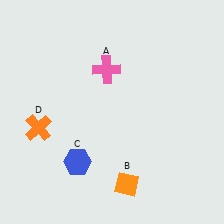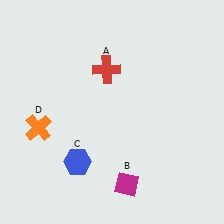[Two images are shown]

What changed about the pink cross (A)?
In Image 1, A is pink. In Image 2, it changed to red.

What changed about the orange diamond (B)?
In Image 1, B is orange. In Image 2, it changed to magenta.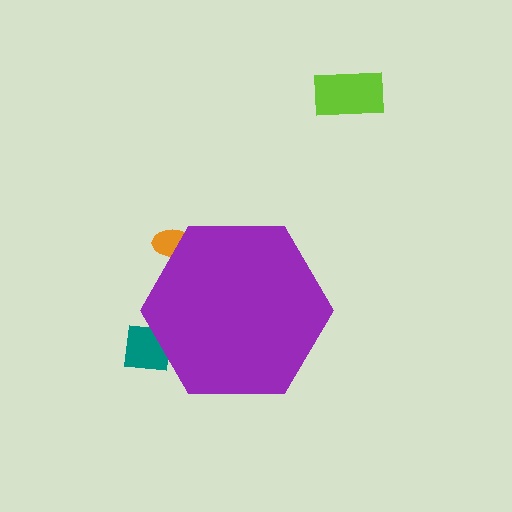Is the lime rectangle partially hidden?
No, the lime rectangle is fully visible.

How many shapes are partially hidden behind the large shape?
2 shapes are partially hidden.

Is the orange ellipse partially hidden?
Yes, the orange ellipse is partially hidden behind the purple hexagon.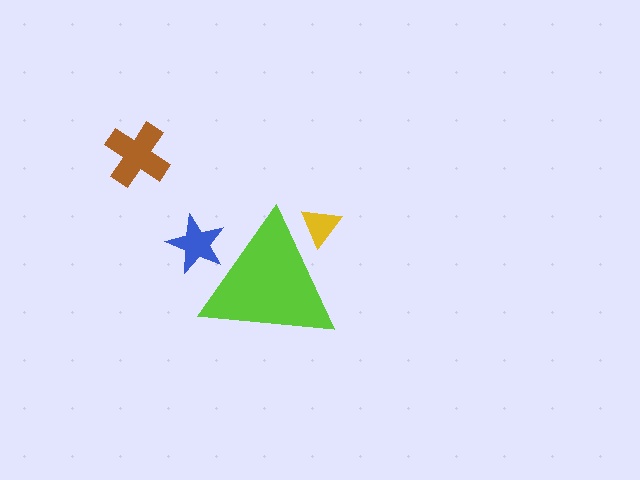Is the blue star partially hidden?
Yes, the blue star is partially hidden behind the lime triangle.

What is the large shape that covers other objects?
A lime triangle.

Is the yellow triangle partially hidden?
Yes, the yellow triangle is partially hidden behind the lime triangle.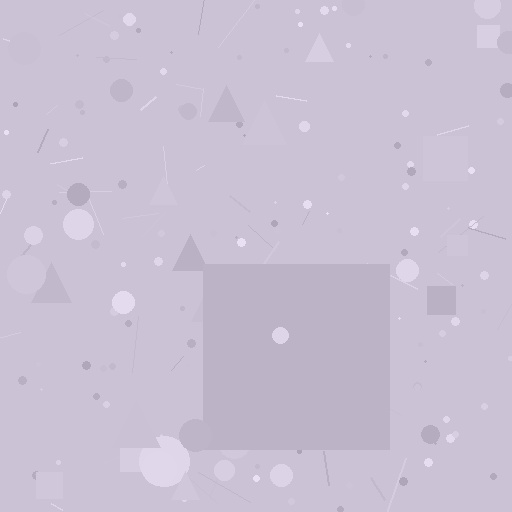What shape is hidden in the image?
A square is hidden in the image.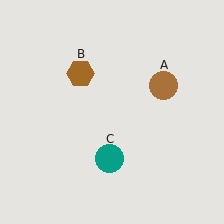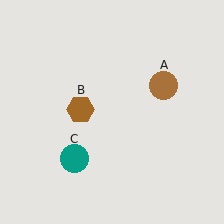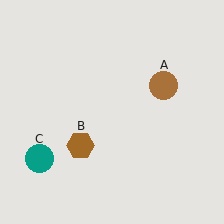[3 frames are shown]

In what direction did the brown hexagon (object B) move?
The brown hexagon (object B) moved down.